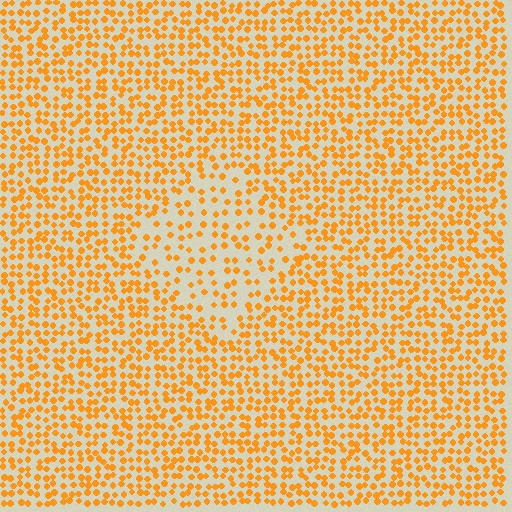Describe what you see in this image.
The image contains small orange elements arranged at two different densities. A diamond-shaped region is visible where the elements are less densely packed than the surrounding area.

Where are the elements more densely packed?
The elements are more densely packed outside the diamond boundary.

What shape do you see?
I see a diamond.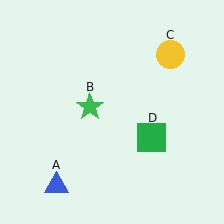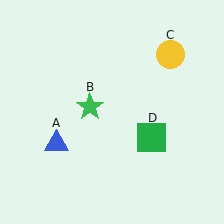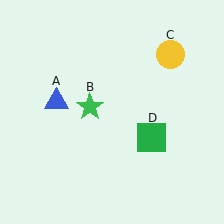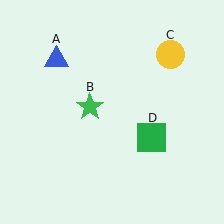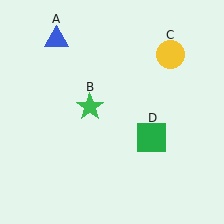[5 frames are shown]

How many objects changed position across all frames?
1 object changed position: blue triangle (object A).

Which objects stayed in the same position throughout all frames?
Green star (object B) and yellow circle (object C) and green square (object D) remained stationary.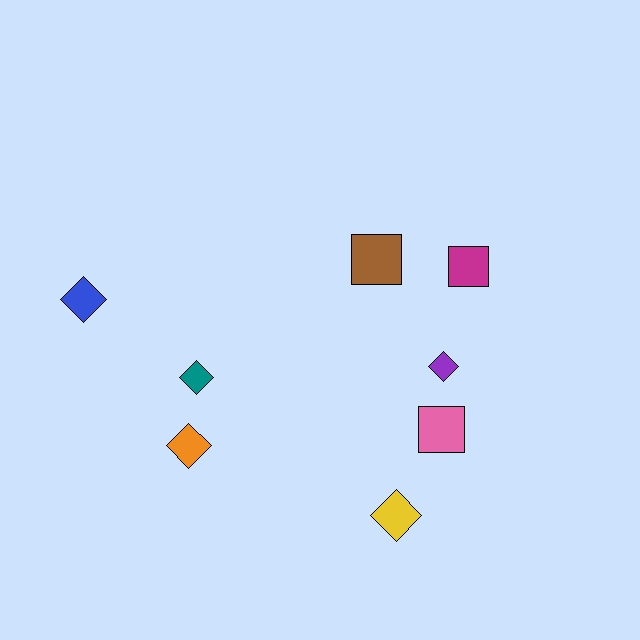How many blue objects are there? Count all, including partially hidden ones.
There is 1 blue object.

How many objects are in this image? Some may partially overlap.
There are 8 objects.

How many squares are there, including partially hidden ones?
There are 3 squares.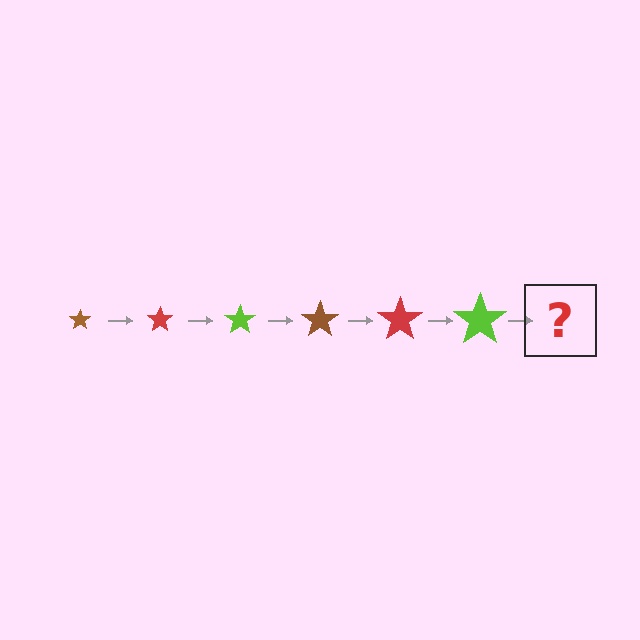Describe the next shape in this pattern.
It should be a brown star, larger than the previous one.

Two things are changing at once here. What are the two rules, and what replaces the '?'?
The two rules are that the star grows larger each step and the color cycles through brown, red, and lime. The '?' should be a brown star, larger than the previous one.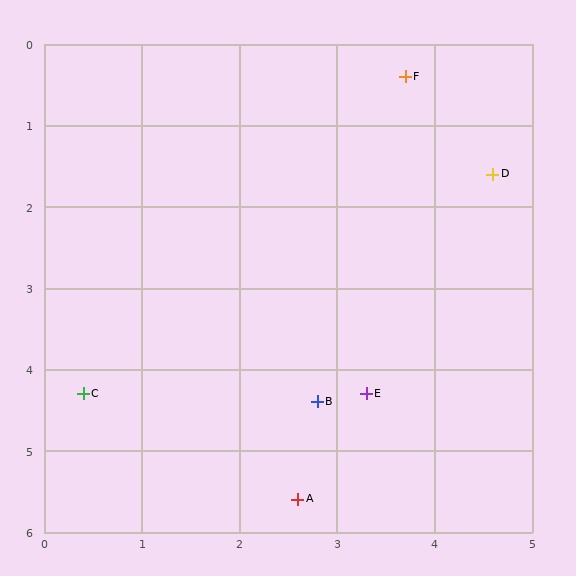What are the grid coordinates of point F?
Point F is at approximately (3.7, 0.4).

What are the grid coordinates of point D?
Point D is at approximately (4.6, 1.6).